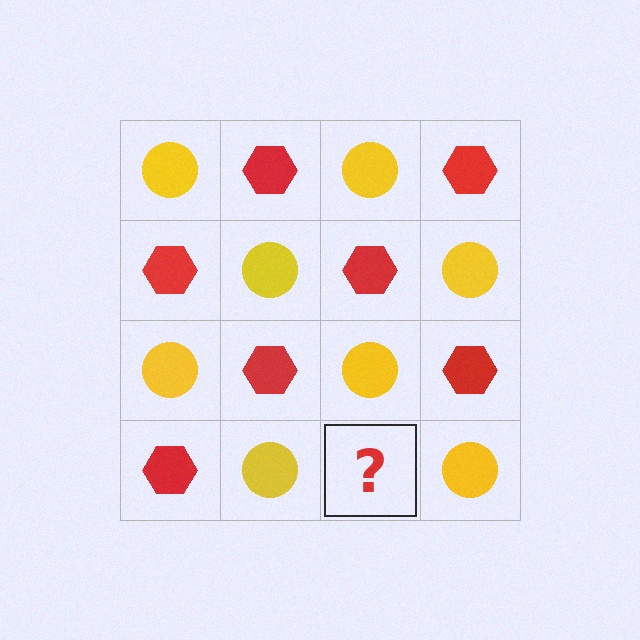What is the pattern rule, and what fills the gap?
The rule is that it alternates yellow circle and red hexagon in a checkerboard pattern. The gap should be filled with a red hexagon.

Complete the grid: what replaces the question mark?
The question mark should be replaced with a red hexagon.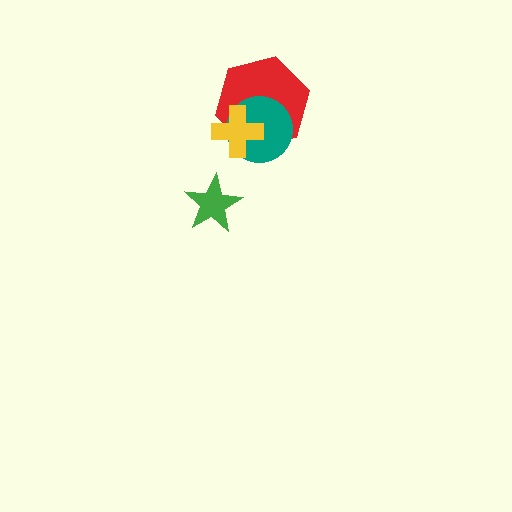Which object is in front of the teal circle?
The yellow cross is in front of the teal circle.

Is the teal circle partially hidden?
Yes, it is partially covered by another shape.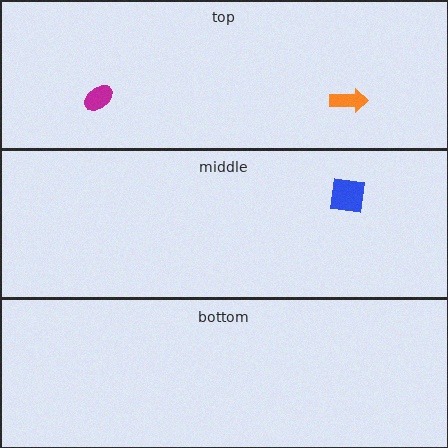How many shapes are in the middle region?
1.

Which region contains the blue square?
The middle region.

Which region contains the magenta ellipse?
The top region.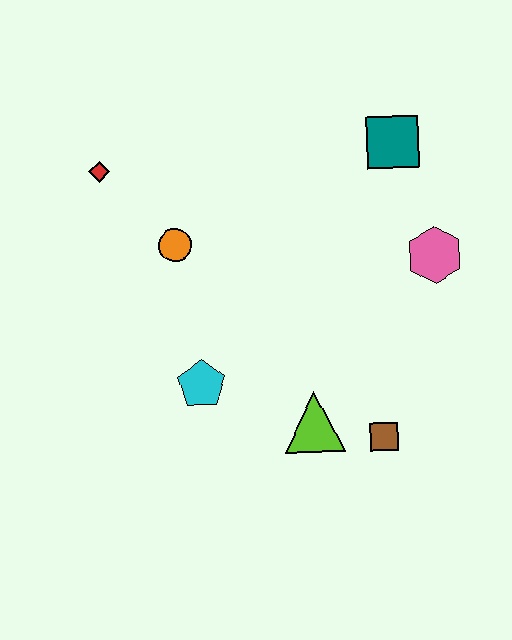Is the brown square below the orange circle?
Yes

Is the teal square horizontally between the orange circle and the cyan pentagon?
No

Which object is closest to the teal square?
The pink hexagon is closest to the teal square.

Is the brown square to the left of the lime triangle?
No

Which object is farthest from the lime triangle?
The red diamond is farthest from the lime triangle.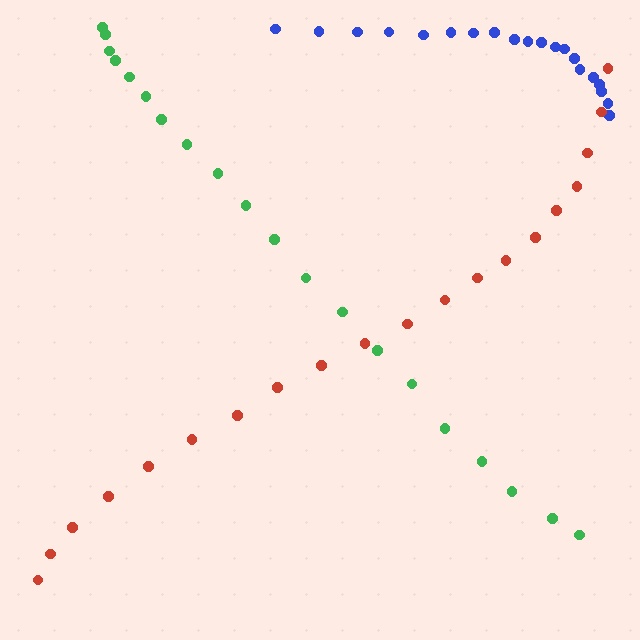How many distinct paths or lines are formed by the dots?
There are 3 distinct paths.